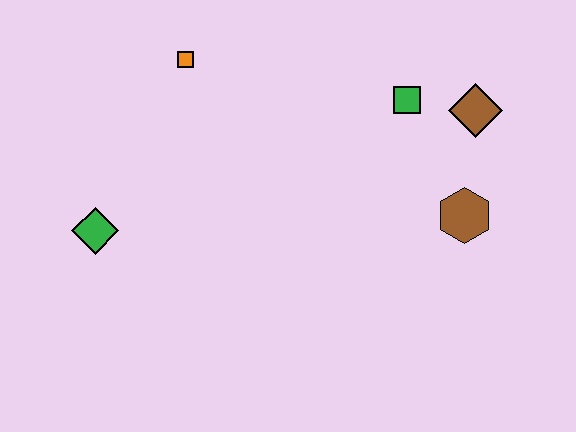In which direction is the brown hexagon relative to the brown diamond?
The brown hexagon is below the brown diamond.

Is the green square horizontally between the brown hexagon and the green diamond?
Yes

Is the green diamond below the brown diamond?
Yes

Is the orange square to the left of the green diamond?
No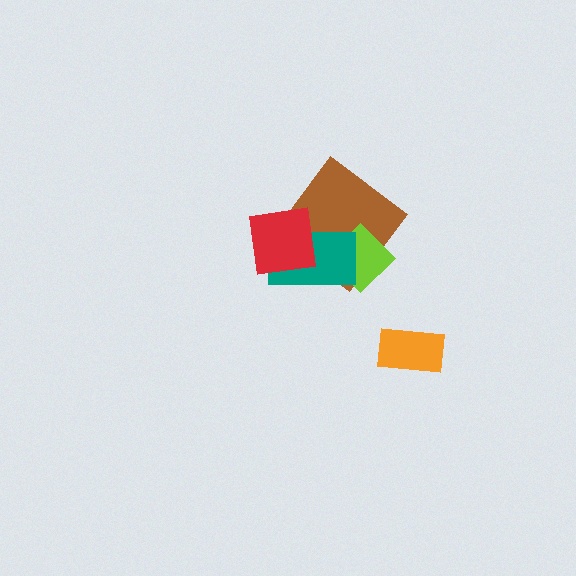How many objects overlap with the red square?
2 objects overlap with the red square.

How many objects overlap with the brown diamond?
3 objects overlap with the brown diamond.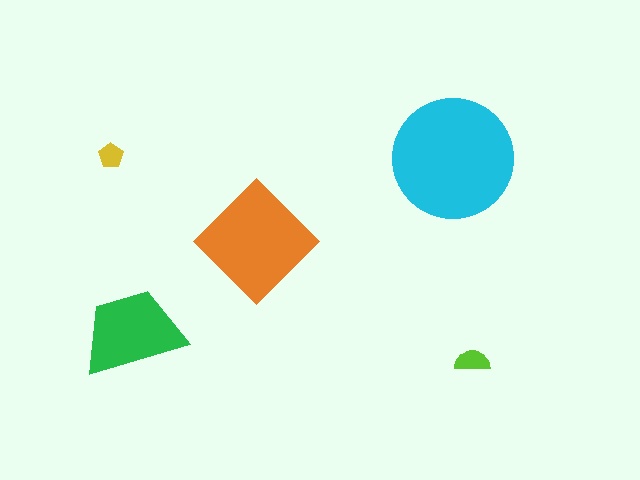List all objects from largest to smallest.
The cyan circle, the orange diamond, the green trapezoid, the lime semicircle, the yellow pentagon.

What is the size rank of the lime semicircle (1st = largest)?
4th.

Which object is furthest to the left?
The yellow pentagon is leftmost.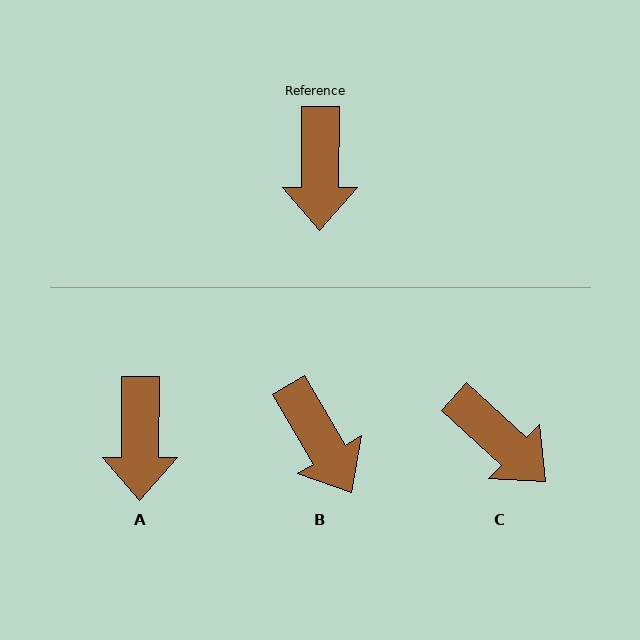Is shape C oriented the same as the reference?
No, it is off by about 48 degrees.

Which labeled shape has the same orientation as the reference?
A.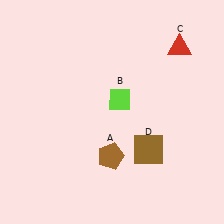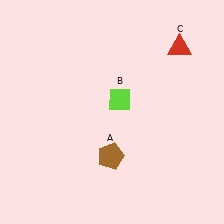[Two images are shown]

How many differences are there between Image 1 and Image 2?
There is 1 difference between the two images.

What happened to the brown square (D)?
The brown square (D) was removed in Image 2. It was in the bottom-right area of Image 1.